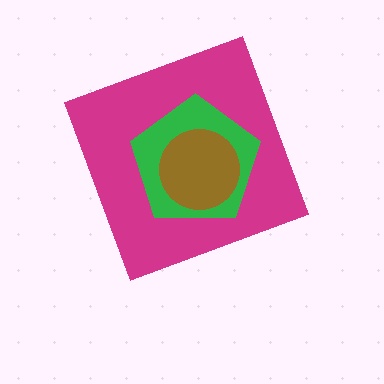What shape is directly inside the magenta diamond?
The green pentagon.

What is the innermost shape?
The brown circle.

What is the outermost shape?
The magenta diamond.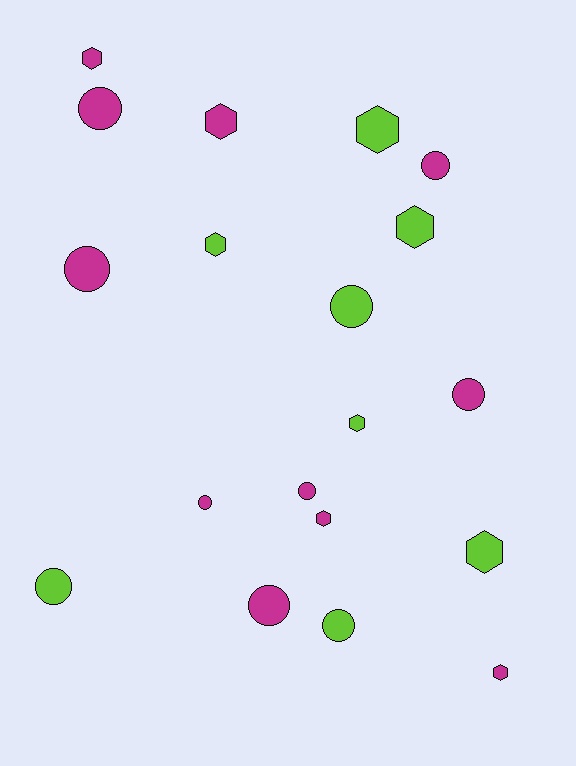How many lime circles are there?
There are 3 lime circles.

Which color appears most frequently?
Magenta, with 11 objects.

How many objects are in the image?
There are 19 objects.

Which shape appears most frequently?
Circle, with 10 objects.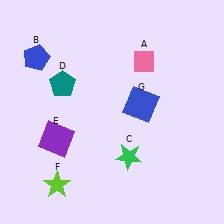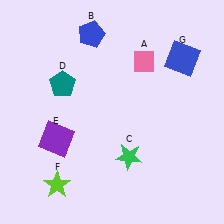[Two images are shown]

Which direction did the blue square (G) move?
The blue square (G) moved up.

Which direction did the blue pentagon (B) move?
The blue pentagon (B) moved right.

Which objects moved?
The objects that moved are: the blue pentagon (B), the blue square (G).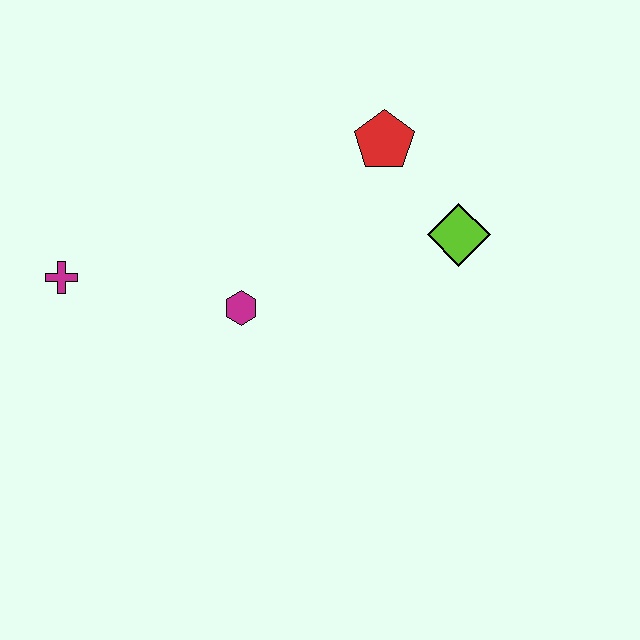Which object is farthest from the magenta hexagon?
The lime diamond is farthest from the magenta hexagon.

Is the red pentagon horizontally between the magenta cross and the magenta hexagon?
No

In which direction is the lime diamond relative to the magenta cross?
The lime diamond is to the right of the magenta cross.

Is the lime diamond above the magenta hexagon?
Yes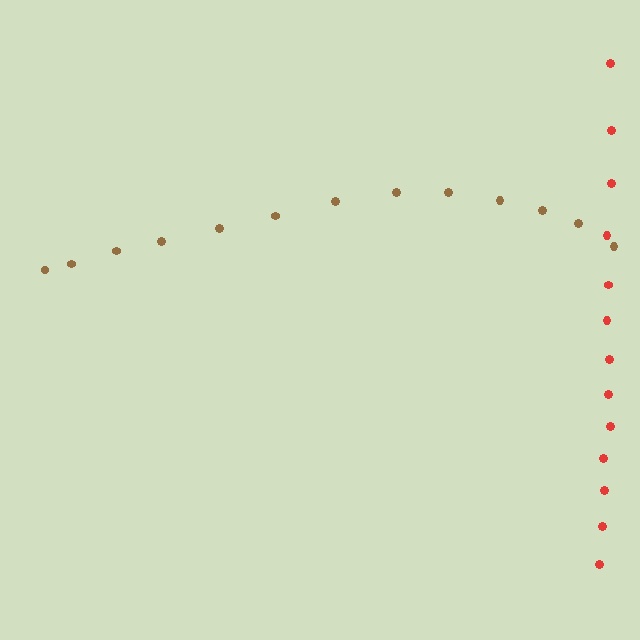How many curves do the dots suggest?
There are 2 distinct paths.